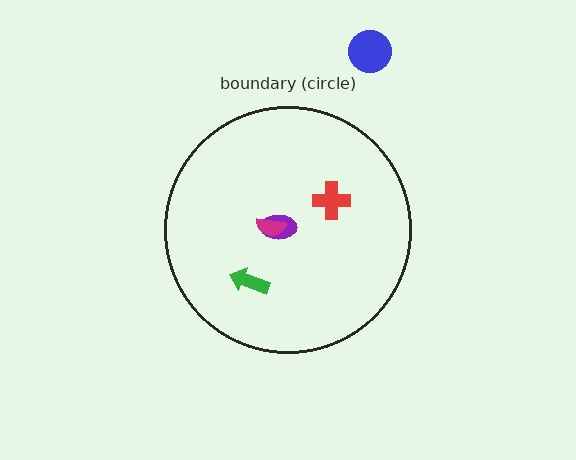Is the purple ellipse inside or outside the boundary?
Inside.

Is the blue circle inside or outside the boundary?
Outside.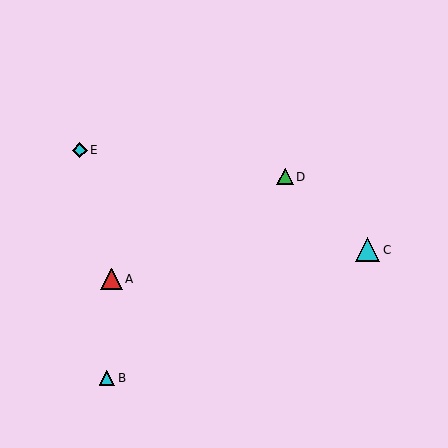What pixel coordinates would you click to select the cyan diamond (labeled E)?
Click at (80, 151) to select the cyan diamond E.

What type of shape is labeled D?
Shape D is a green triangle.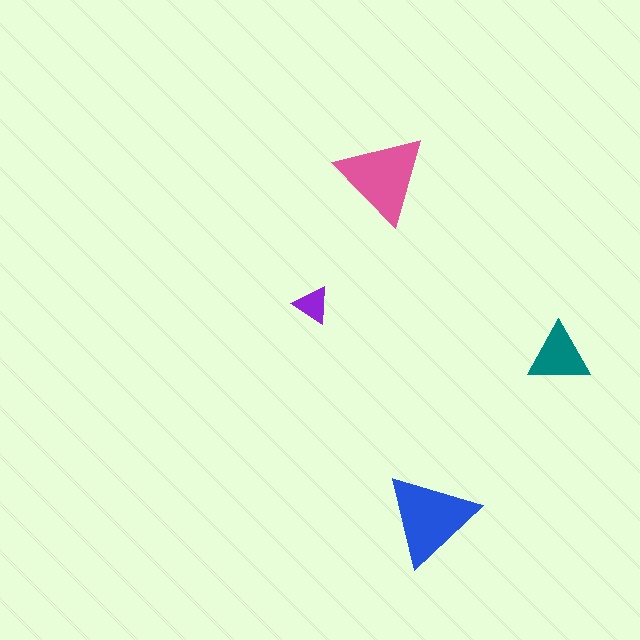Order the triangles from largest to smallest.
the blue one, the pink one, the teal one, the purple one.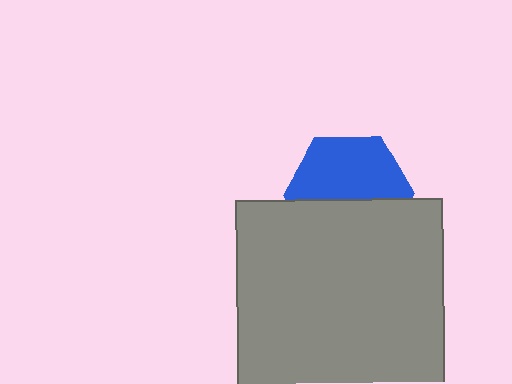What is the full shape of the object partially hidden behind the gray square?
The partially hidden object is a blue hexagon.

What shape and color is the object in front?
The object in front is a gray square.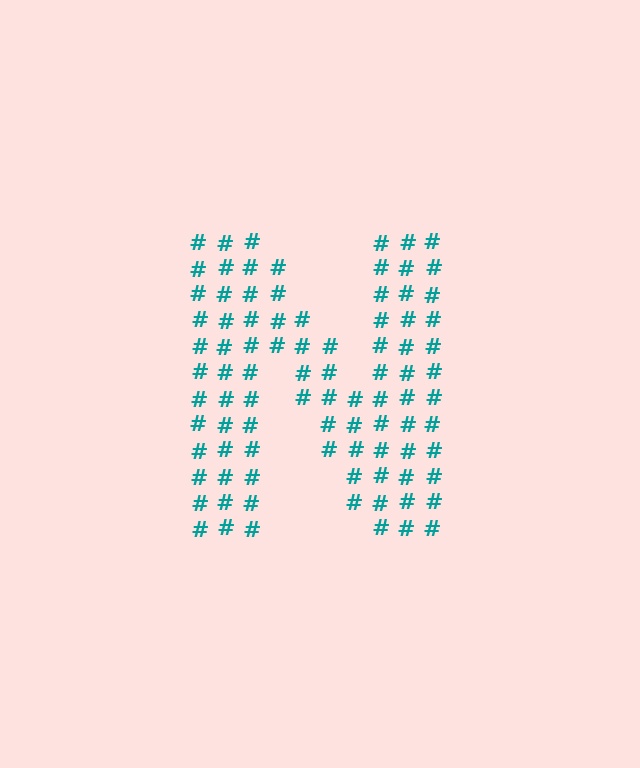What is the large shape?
The large shape is the letter N.